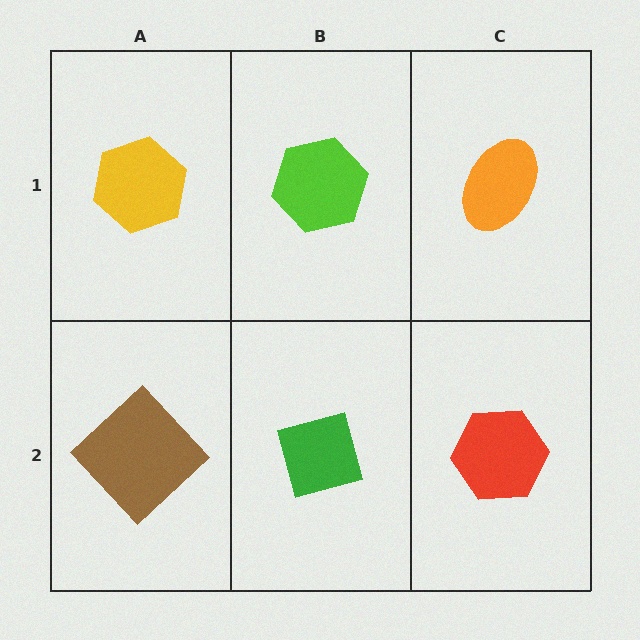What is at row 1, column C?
An orange ellipse.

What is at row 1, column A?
A yellow hexagon.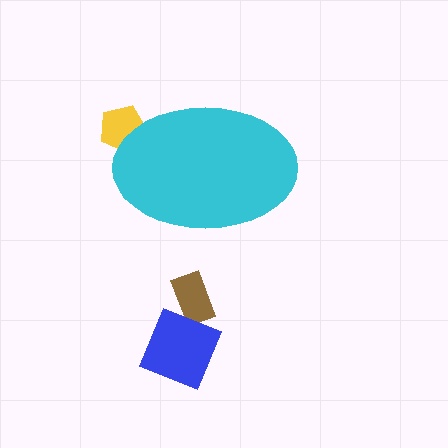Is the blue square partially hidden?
No, the blue square is fully visible.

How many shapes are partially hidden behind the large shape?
1 shape is partially hidden.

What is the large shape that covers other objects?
A cyan ellipse.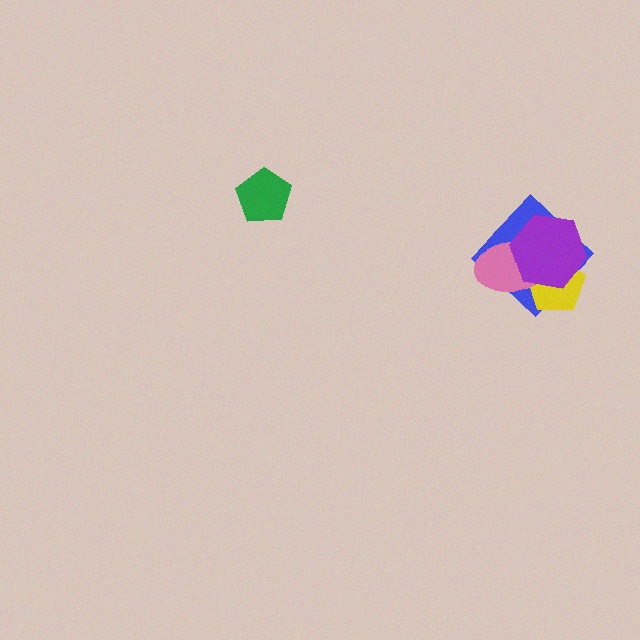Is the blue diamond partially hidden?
Yes, it is partially covered by another shape.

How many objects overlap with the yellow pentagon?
3 objects overlap with the yellow pentagon.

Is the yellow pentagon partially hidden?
Yes, it is partially covered by another shape.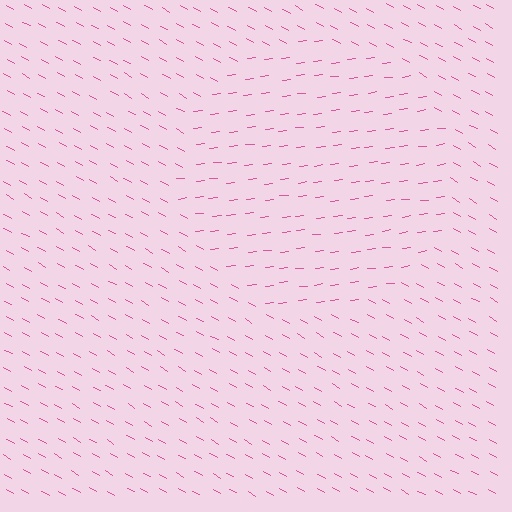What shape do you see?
I see a circle.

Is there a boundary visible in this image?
Yes, there is a texture boundary formed by a change in line orientation.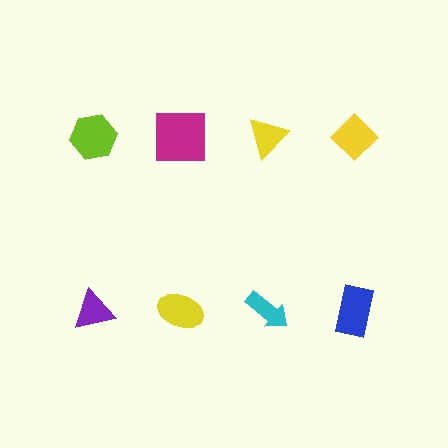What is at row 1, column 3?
A yellow triangle.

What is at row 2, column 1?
A purple triangle.